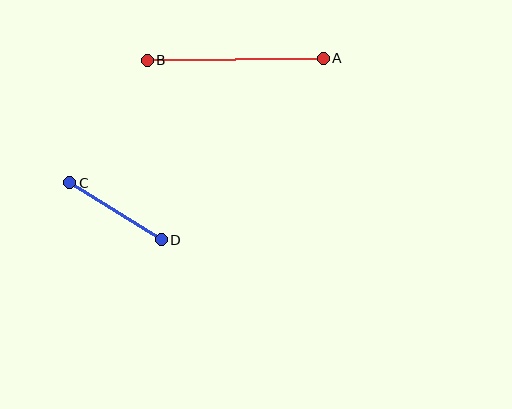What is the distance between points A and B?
The distance is approximately 176 pixels.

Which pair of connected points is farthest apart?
Points A and B are farthest apart.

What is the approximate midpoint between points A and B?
The midpoint is at approximately (235, 59) pixels.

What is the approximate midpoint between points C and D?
The midpoint is at approximately (116, 211) pixels.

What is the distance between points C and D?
The distance is approximately 108 pixels.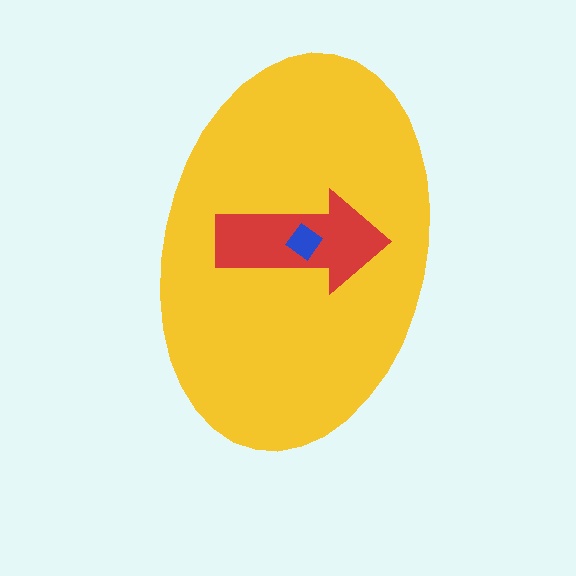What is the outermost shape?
The yellow ellipse.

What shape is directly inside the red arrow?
The blue diamond.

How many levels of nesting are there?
3.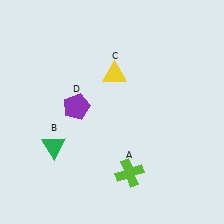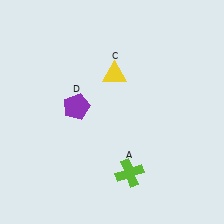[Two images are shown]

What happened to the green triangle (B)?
The green triangle (B) was removed in Image 2. It was in the bottom-left area of Image 1.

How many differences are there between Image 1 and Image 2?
There is 1 difference between the two images.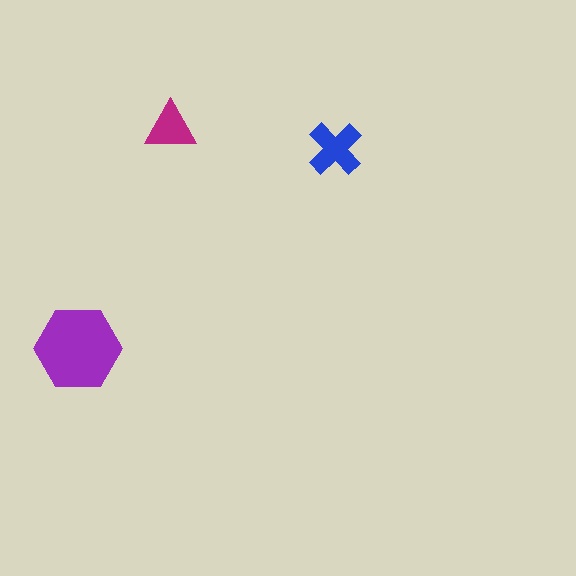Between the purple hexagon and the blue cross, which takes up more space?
The purple hexagon.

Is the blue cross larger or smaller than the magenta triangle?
Larger.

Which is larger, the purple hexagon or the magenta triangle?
The purple hexagon.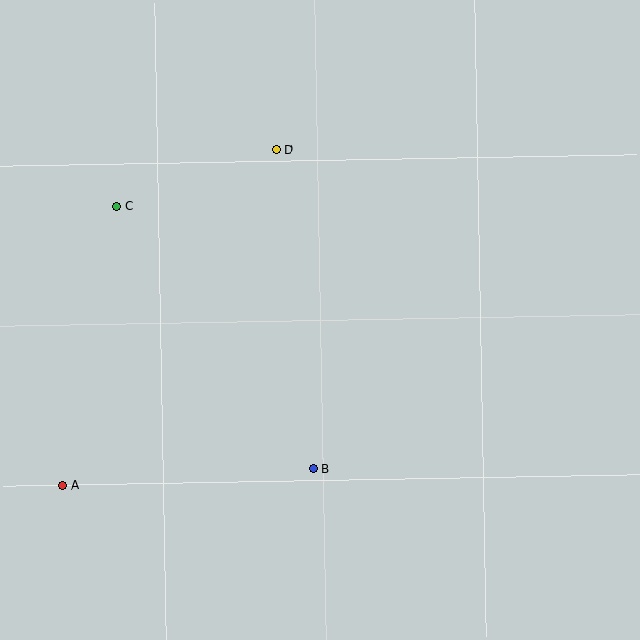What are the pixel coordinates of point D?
Point D is at (276, 149).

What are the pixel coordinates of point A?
Point A is at (63, 486).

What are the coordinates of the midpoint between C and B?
The midpoint between C and B is at (215, 338).